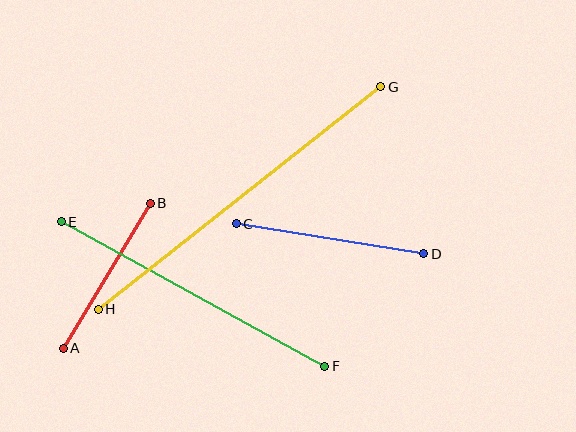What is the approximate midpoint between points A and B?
The midpoint is at approximately (107, 276) pixels.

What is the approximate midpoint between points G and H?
The midpoint is at approximately (240, 198) pixels.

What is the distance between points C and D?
The distance is approximately 190 pixels.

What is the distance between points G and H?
The distance is approximately 360 pixels.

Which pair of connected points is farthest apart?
Points G and H are farthest apart.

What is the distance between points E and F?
The distance is approximately 300 pixels.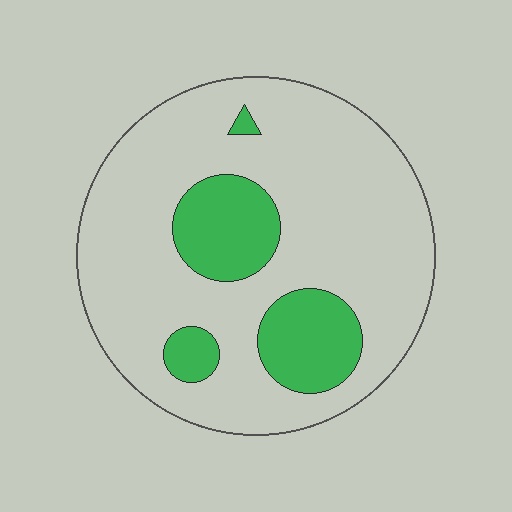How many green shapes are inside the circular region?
4.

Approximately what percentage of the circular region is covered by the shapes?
Approximately 20%.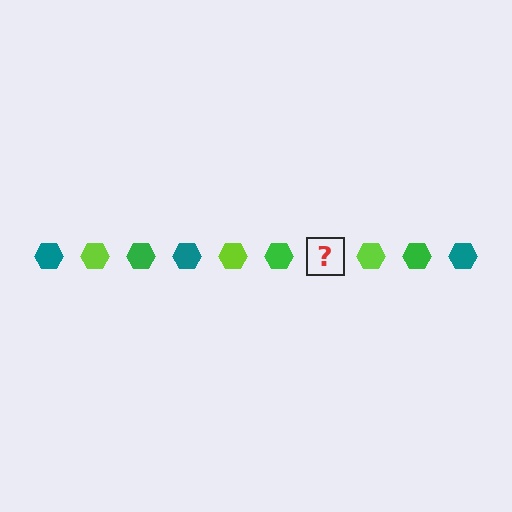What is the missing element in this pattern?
The missing element is a teal hexagon.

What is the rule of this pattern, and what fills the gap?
The rule is that the pattern cycles through teal, lime, green hexagons. The gap should be filled with a teal hexagon.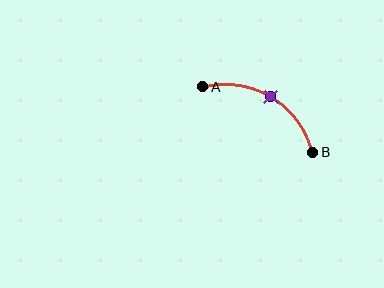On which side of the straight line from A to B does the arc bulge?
The arc bulges above the straight line connecting A and B.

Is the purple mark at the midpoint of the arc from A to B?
Yes. The purple mark lies on the arc at equal arc-length from both A and B — it is the arc midpoint.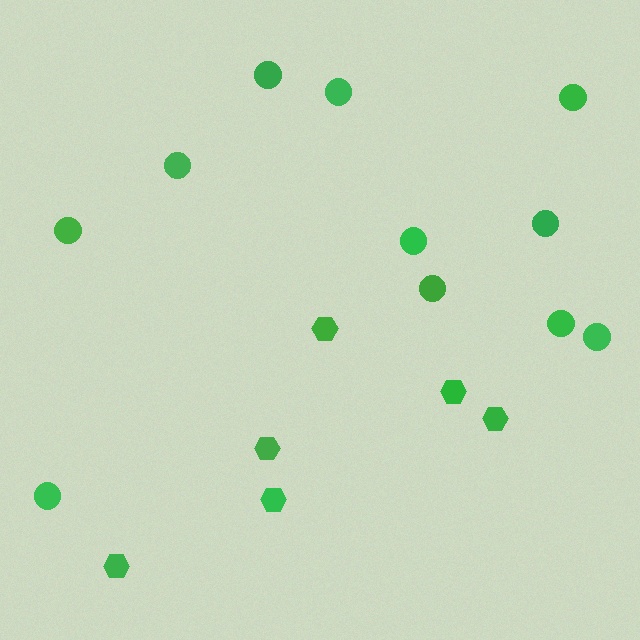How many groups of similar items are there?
There are 2 groups: one group of hexagons (6) and one group of circles (11).